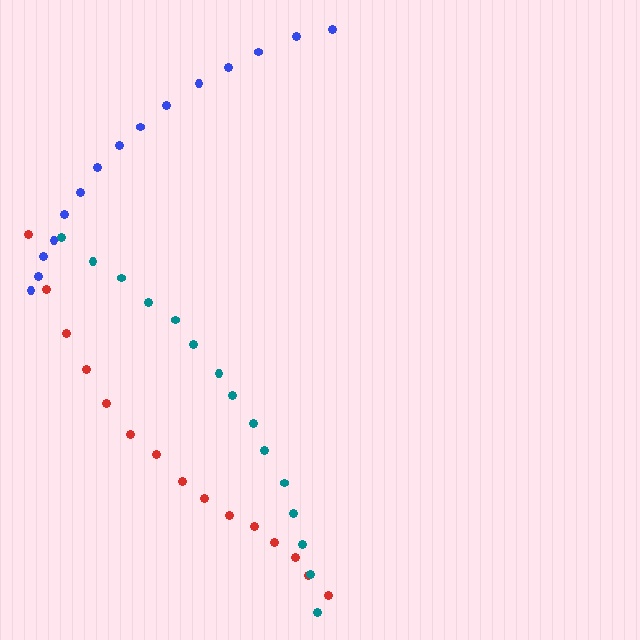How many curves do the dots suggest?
There are 3 distinct paths.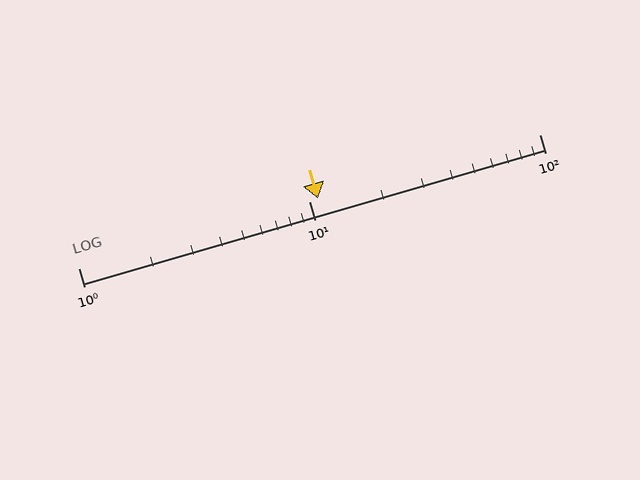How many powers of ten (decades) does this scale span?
The scale spans 2 decades, from 1 to 100.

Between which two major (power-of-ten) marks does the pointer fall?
The pointer is between 10 and 100.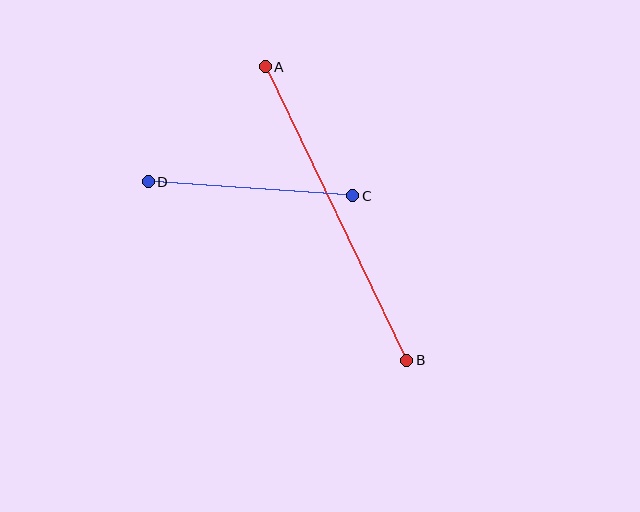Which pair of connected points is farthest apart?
Points A and B are farthest apart.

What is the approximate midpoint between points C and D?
The midpoint is at approximately (251, 189) pixels.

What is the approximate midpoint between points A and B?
The midpoint is at approximately (336, 214) pixels.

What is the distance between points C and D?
The distance is approximately 205 pixels.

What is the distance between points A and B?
The distance is approximately 326 pixels.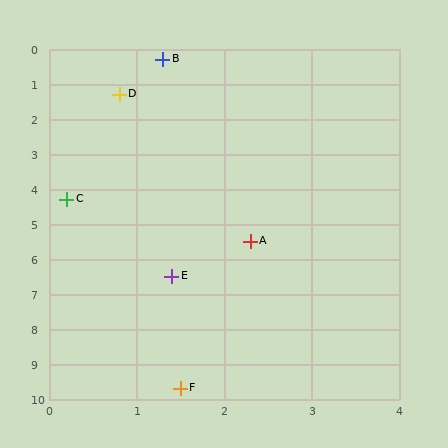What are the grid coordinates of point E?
Point E is at approximately (1.4, 6.5).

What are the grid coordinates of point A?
Point A is at approximately (2.3, 5.5).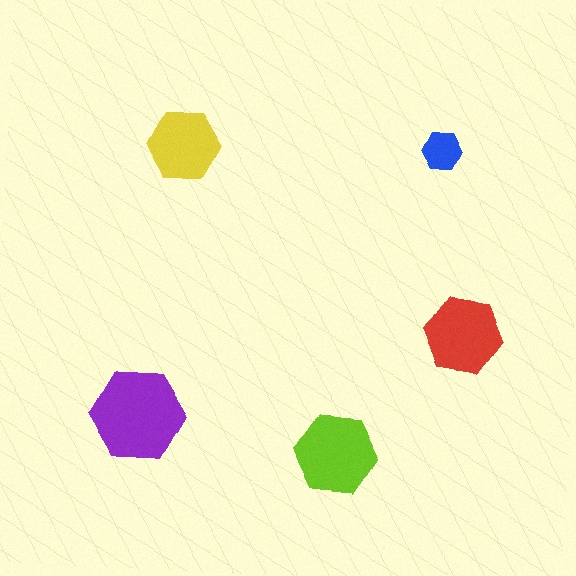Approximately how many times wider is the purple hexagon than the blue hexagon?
About 2.5 times wider.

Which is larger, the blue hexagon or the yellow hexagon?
The yellow one.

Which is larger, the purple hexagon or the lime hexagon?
The purple one.